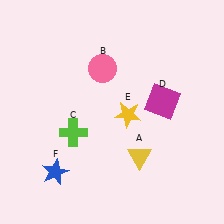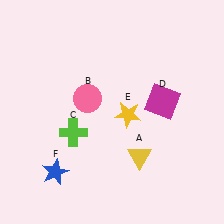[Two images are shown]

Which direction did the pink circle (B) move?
The pink circle (B) moved down.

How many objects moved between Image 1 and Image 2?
1 object moved between the two images.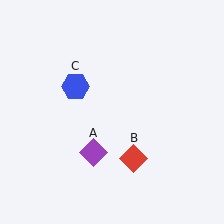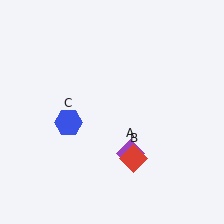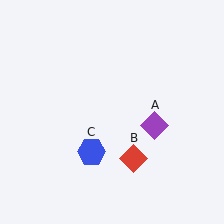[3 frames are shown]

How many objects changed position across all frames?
2 objects changed position: purple diamond (object A), blue hexagon (object C).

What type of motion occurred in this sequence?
The purple diamond (object A), blue hexagon (object C) rotated counterclockwise around the center of the scene.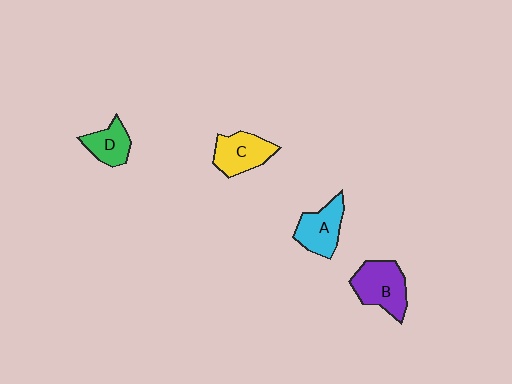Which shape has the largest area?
Shape B (purple).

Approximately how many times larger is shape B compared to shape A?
Approximately 1.2 times.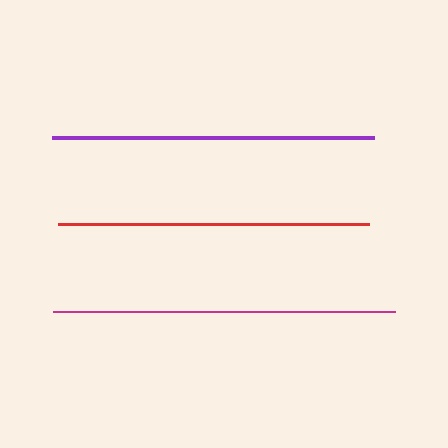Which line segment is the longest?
The magenta line is the longest at approximately 342 pixels.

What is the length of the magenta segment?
The magenta segment is approximately 342 pixels long.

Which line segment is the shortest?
The red line is the shortest at approximately 311 pixels.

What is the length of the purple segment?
The purple segment is approximately 322 pixels long.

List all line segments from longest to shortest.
From longest to shortest: magenta, purple, red.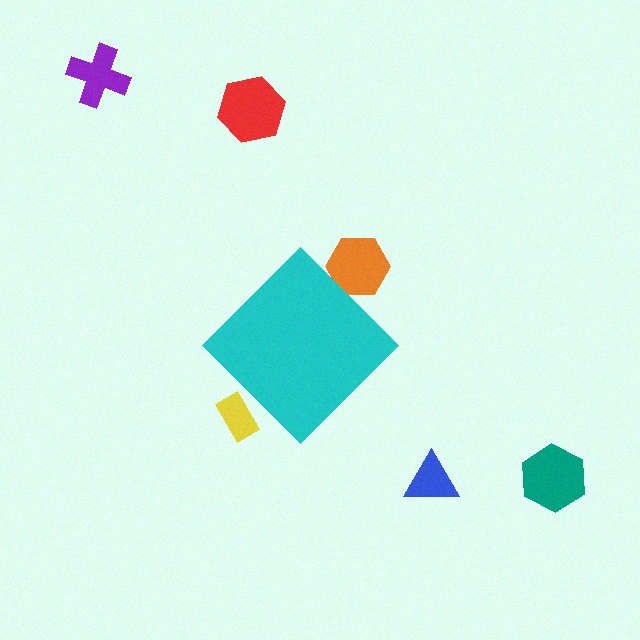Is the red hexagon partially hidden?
No, the red hexagon is fully visible.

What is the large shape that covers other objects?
A cyan diamond.